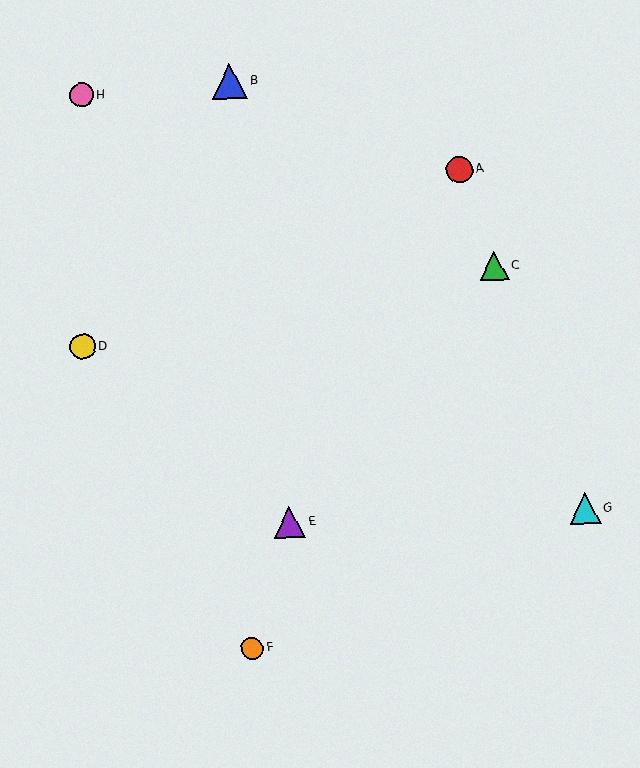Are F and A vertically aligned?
No, F is at x≈252 and A is at x≈459.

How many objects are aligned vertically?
2 objects (B, F) are aligned vertically.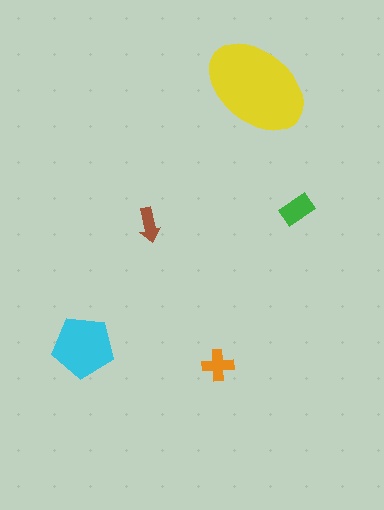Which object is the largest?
The yellow ellipse.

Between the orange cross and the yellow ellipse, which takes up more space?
The yellow ellipse.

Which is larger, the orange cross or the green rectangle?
The green rectangle.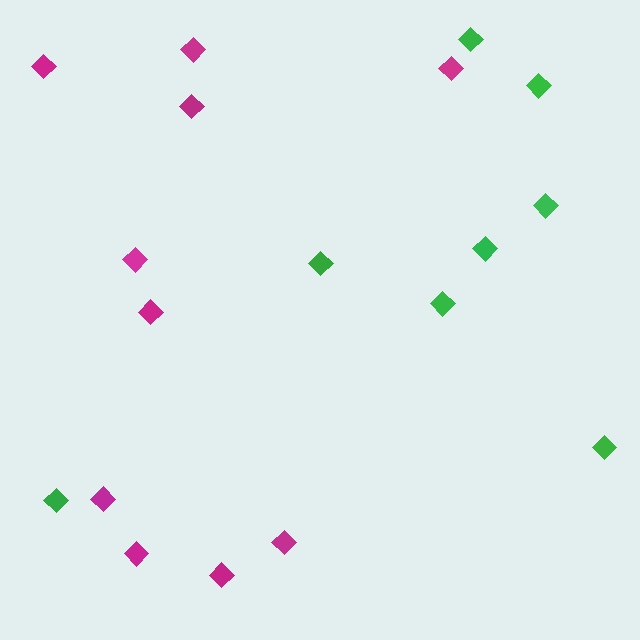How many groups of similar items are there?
There are 2 groups: one group of magenta diamonds (10) and one group of green diamonds (8).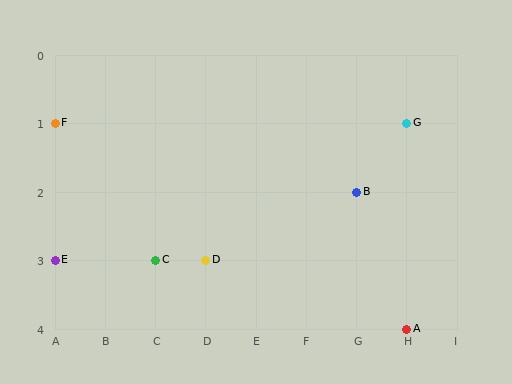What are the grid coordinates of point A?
Point A is at grid coordinates (H, 4).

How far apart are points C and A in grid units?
Points C and A are 5 columns and 1 row apart (about 5.1 grid units diagonally).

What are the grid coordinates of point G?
Point G is at grid coordinates (H, 1).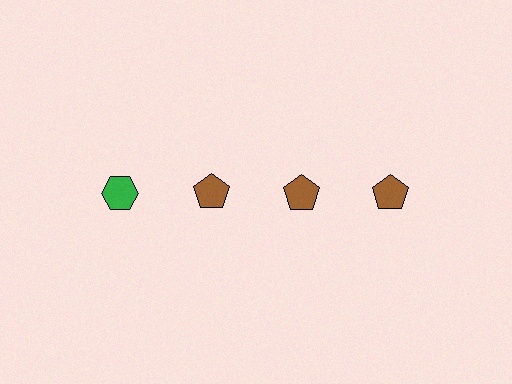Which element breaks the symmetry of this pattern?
The green hexagon in the top row, leftmost column breaks the symmetry. All other shapes are brown pentagons.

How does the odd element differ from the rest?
It differs in both color (green instead of brown) and shape (hexagon instead of pentagon).